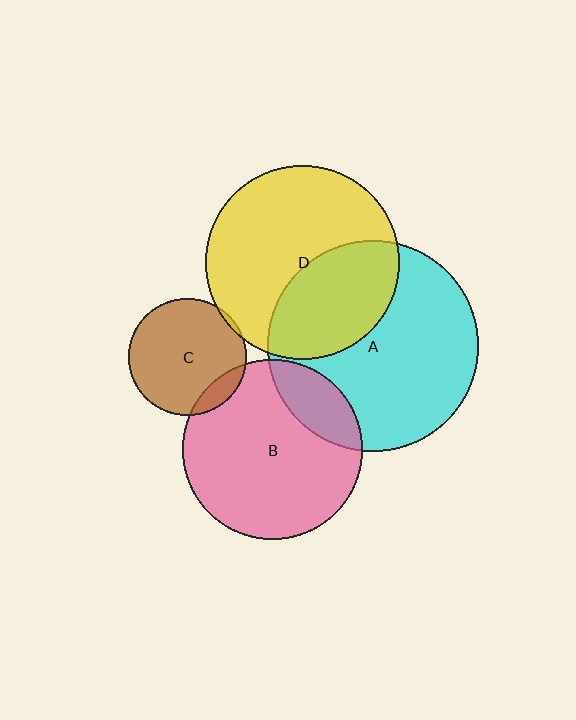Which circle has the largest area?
Circle A (cyan).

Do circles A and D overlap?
Yes.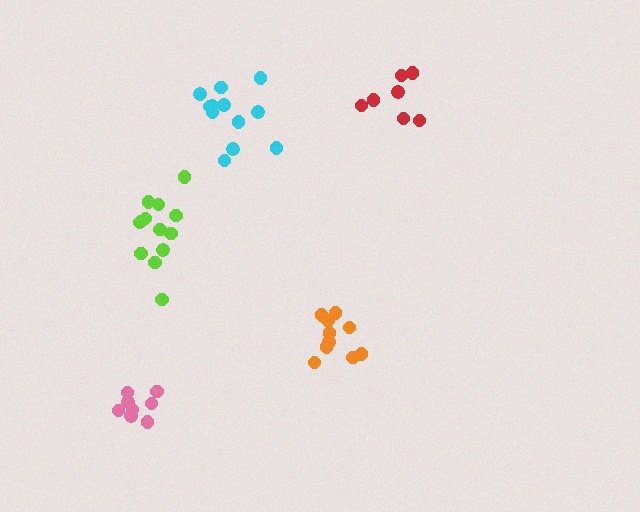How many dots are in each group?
Group 1: 13 dots, Group 2: 8 dots, Group 3: 12 dots, Group 4: 10 dots, Group 5: 7 dots (50 total).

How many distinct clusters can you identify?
There are 5 distinct clusters.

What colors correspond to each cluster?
The clusters are colored: lime, pink, cyan, orange, red.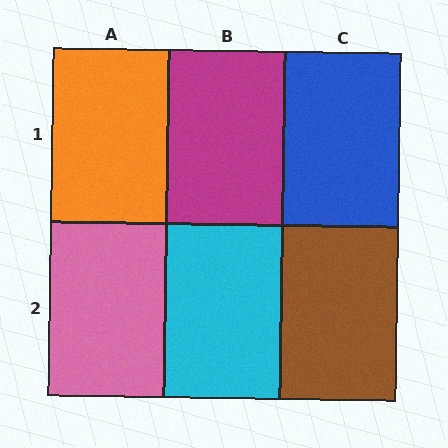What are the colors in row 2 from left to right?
Pink, cyan, brown.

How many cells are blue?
1 cell is blue.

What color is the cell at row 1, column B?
Magenta.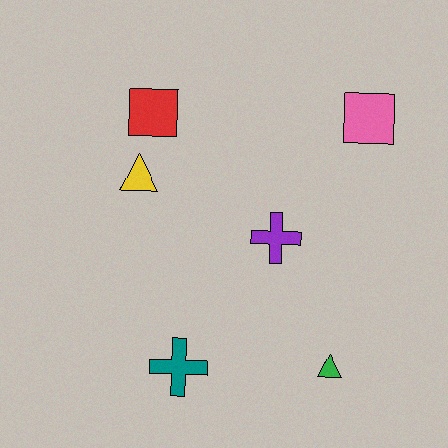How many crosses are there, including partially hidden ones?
There are 2 crosses.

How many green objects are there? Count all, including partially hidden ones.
There is 1 green object.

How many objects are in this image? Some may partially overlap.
There are 6 objects.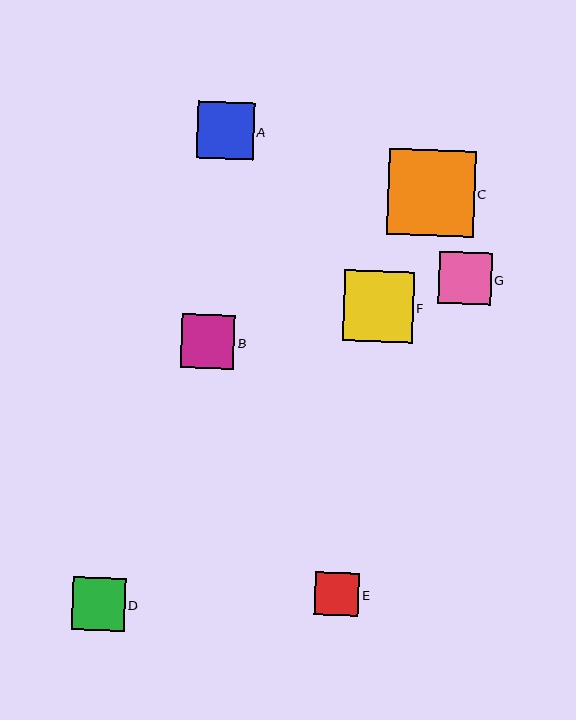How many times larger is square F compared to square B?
Square F is approximately 1.3 times the size of square B.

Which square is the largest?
Square C is the largest with a size of approximately 87 pixels.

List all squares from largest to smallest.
From largest to smallest: C, F, A, B, D, G, E.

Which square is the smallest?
Square E is the smallest with a size of approximately 44 pixels.